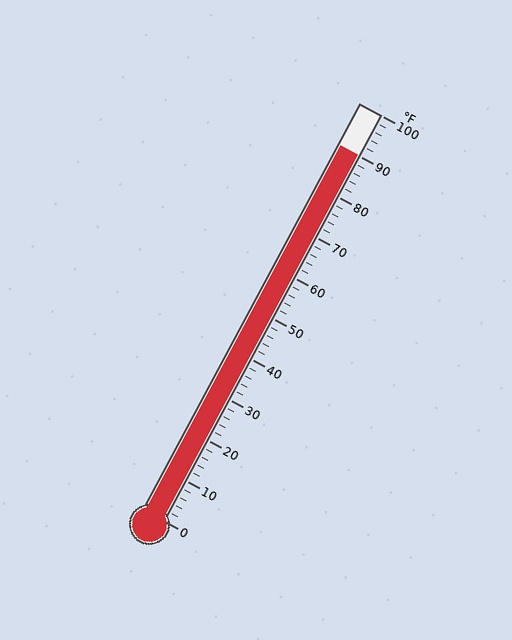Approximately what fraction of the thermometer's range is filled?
The thermometer is filled to approximately 90% of its range.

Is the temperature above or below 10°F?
The temperature is above 10°F.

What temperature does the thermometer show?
The thermometer shows approximately 90°F.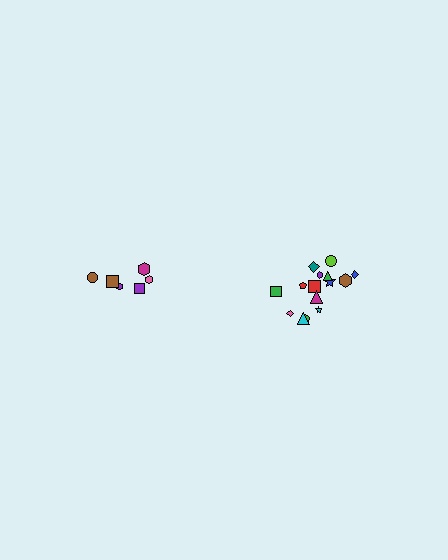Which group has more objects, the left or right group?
The right group.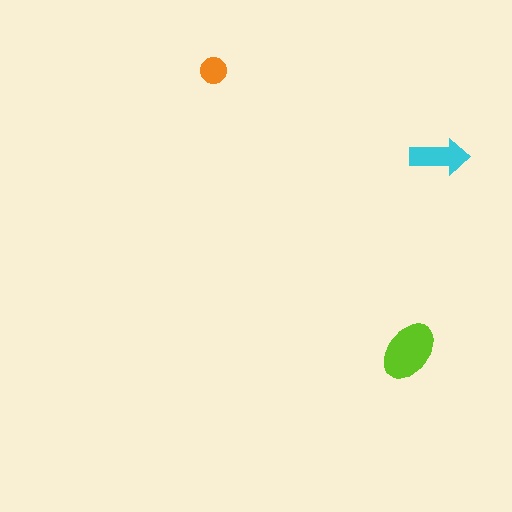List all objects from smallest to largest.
The orange circle, the cyan arrow, the lime ellipse.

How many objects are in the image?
There are 3 objects in the image.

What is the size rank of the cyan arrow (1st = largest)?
2nd.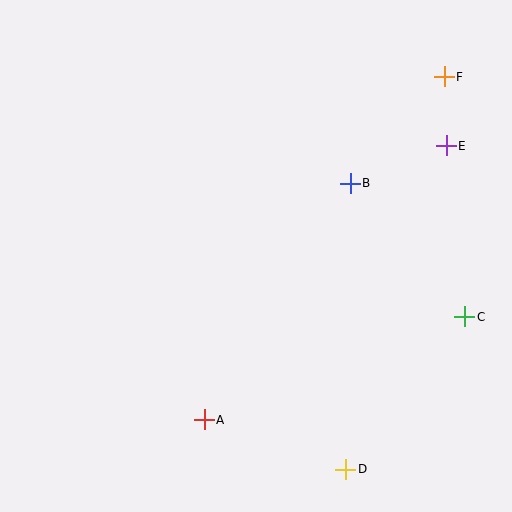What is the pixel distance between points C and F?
The distance between C and F is 241 pixels.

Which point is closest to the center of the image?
Point B at (350, 183) is closest to the center.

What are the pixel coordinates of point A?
Point A is at (204, 420).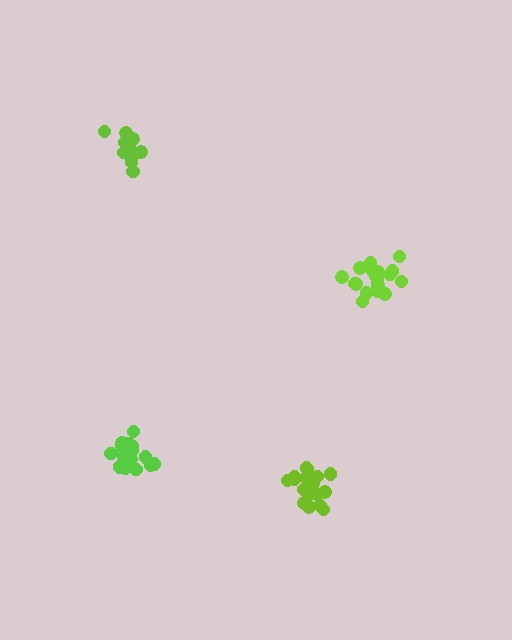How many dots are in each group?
Group 1: 19 dots, Group 2: 19 dots, Group 3: 19 dots, Group 4: 14 dots (71 total).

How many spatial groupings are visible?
There are 4 spatial groupings.